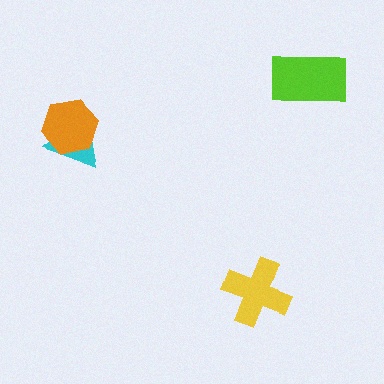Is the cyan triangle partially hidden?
Yes, it is partially covered by another shape.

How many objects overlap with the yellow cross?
0 objects overlap with the yellow cross.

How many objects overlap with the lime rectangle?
0 objects overlap with the lime rectangle.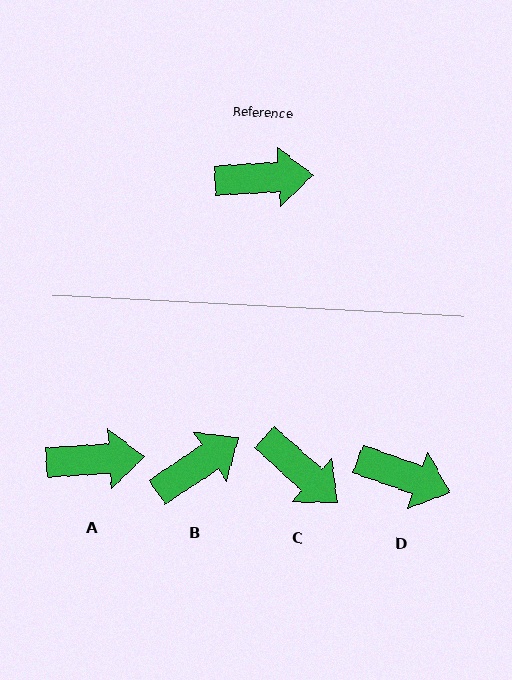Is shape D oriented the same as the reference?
No, it is off by about 23 degrees.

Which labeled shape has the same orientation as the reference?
A.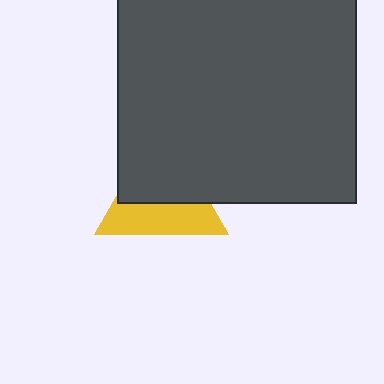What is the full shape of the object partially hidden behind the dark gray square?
The partially hidden object is a yellow triangle.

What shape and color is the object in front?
The object in front is a dark gray square.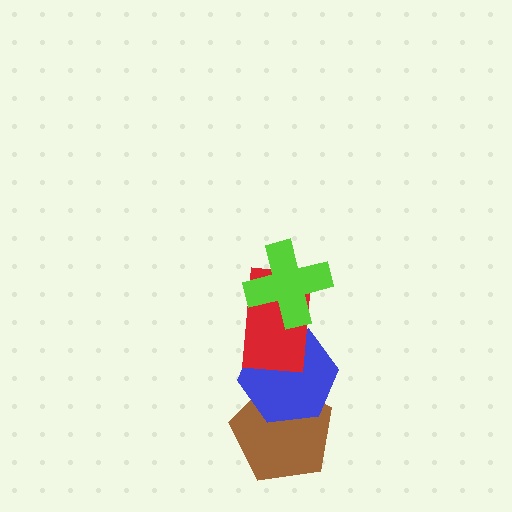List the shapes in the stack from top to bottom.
From top to bottom: the lime cross, the red rectangle, the blue hexagon, the brown pentagon.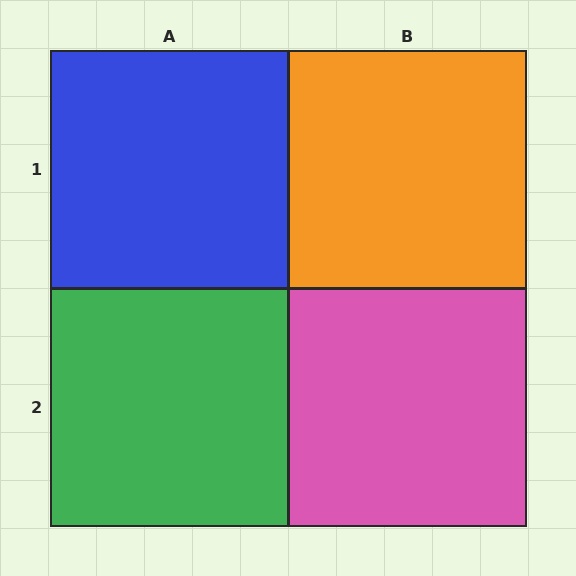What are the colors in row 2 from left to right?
Green, pink.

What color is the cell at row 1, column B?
Orange.